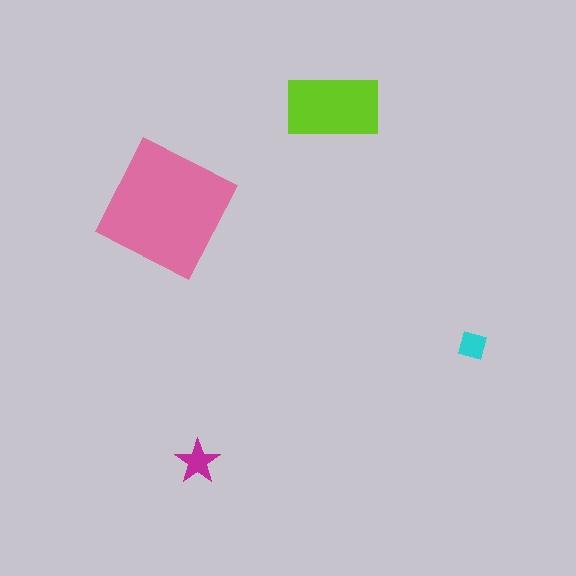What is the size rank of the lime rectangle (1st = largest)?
2nd.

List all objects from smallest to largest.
The cyan square, the magenta star, the lime rectangle, the pink square.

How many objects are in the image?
There are 4 objects in the image.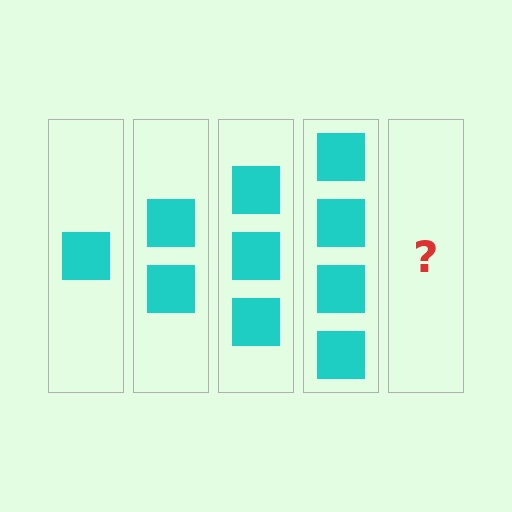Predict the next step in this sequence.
The next step is 5 squares.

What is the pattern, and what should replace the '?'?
The pattern is that each step adds one more square. The '?' should be 5 squares.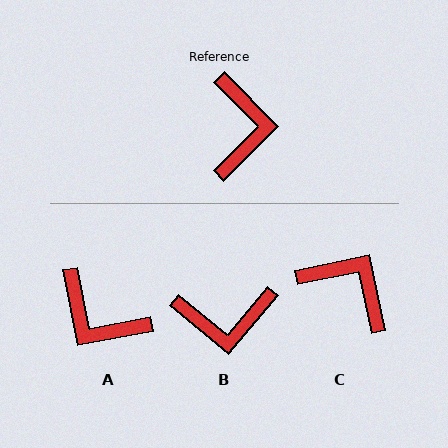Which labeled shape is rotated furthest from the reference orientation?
A, about 124 degrees away.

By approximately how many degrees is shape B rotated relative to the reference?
Approximately 85 degrees clockwise.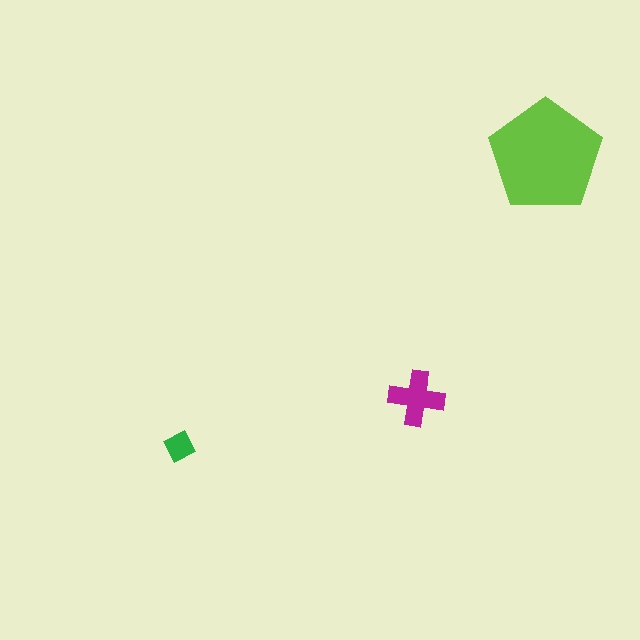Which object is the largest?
The lime pentagon.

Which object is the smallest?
The green diamond.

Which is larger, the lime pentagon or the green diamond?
The lime pentagon.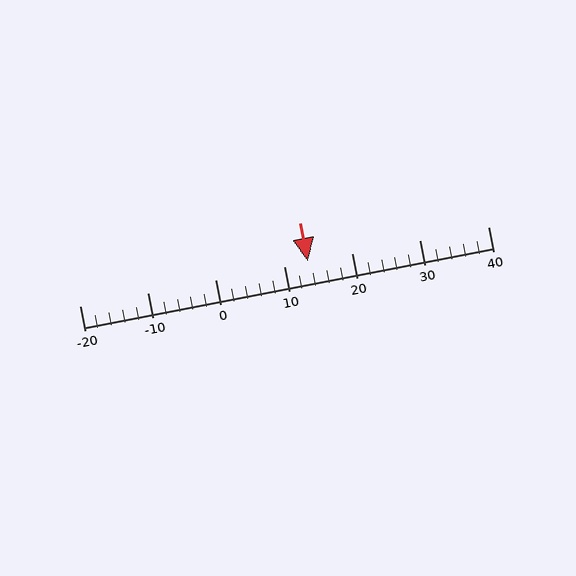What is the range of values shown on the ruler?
The ruler shows values from -20 to 40.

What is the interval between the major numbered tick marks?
The major tick marks are spaced 10 units apart.